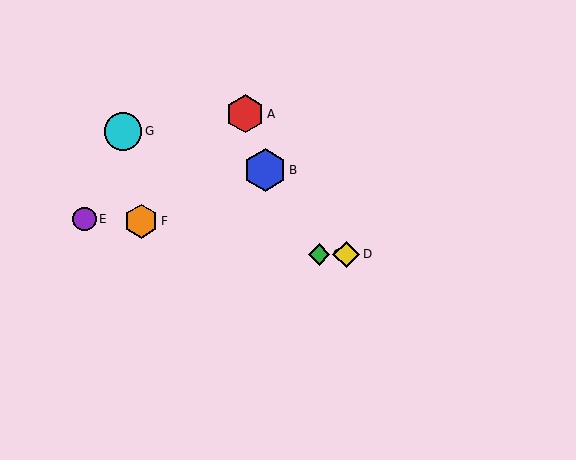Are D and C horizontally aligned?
Yes, both are at y≈255.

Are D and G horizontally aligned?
No, D is at y≈255 and G is at y≈131.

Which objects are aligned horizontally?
Objects C, D are aligned horizontally.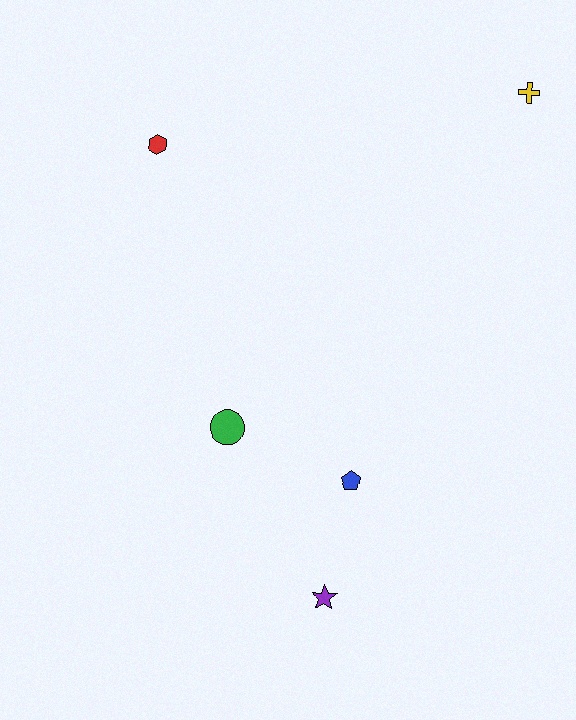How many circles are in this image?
There is 1 circle.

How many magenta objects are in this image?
There are no magenta objects.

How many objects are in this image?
There are 5 objects.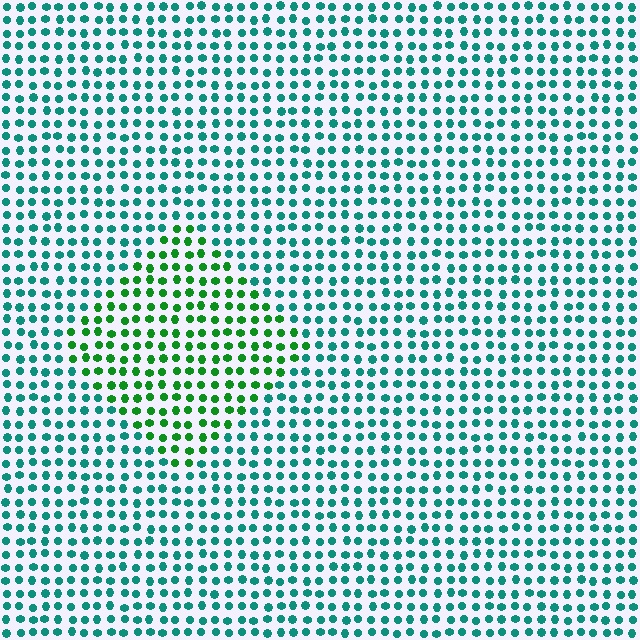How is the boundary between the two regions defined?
The boundary is defined purely by a slight shift in hue (about 44 degrees). Spacing, size, and orientation are identical on both sides.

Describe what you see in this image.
The image is filled with small teal elements in a uniform arrangement. A diamond-shaped region is visible where the elements are tinted to a slightly different hue, forming a subtle color boundary.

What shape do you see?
I see a diamond.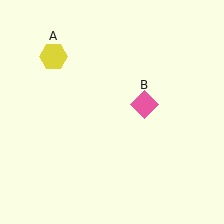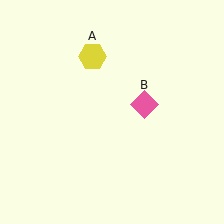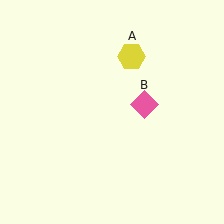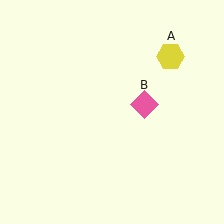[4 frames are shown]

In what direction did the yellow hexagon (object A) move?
The yellow hexagon (object A) moved right.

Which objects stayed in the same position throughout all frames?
Pink diamond (object B) remained stationary.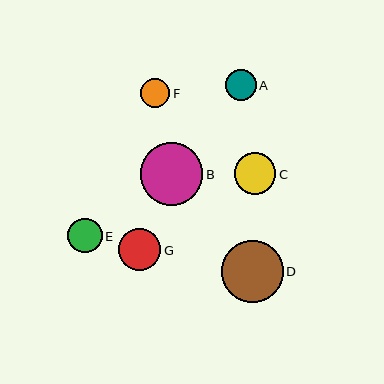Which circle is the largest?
Circle B is the largest with a size of approximately 63 pixels.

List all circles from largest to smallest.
From largest to smallest: B, D, G, C, E, A, F.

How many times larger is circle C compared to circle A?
Circle C is approximately 1.3 times the size of circle A.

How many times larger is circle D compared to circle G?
Circle D is approximately 1.5 times the size of circle G.